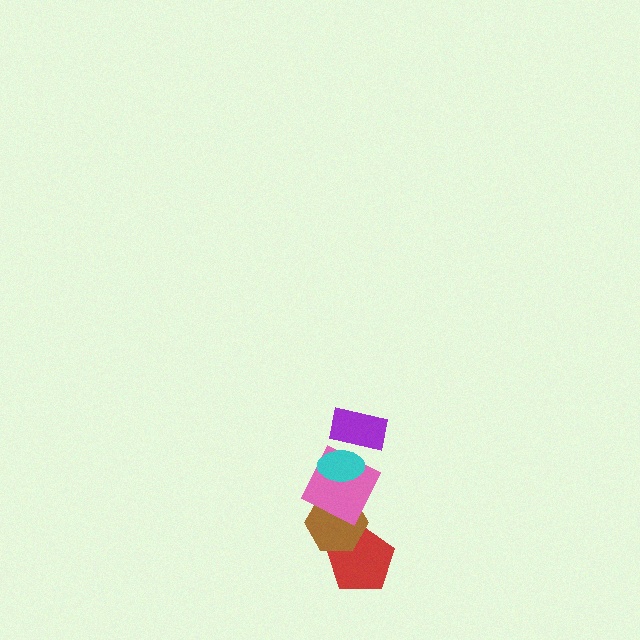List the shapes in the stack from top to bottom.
From top to bottom: the purple rectangle, the cyan ellipse, the pink square, the brown hexagon, the red pentagon.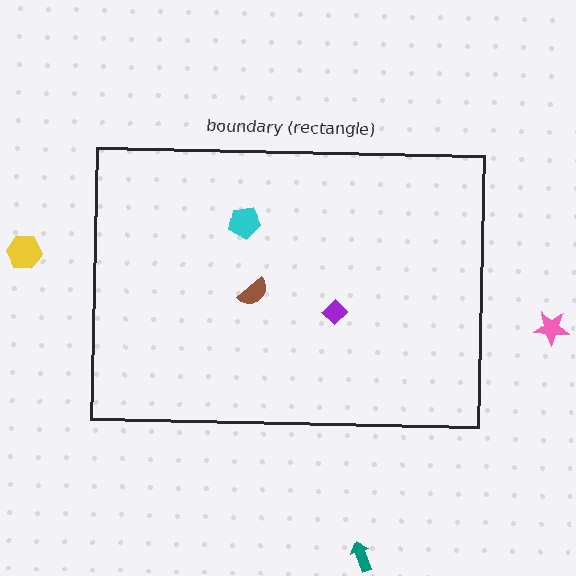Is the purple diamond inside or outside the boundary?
Inside.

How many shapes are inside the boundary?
3 inside, 3 outside.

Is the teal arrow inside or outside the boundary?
Outside.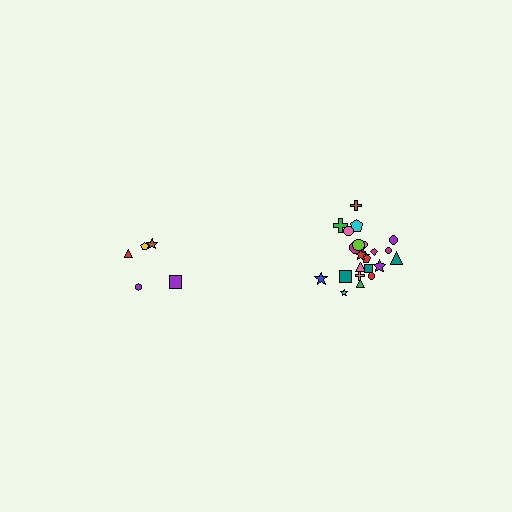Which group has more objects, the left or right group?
The right group.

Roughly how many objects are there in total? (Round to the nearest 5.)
Roughly 30 objects in total.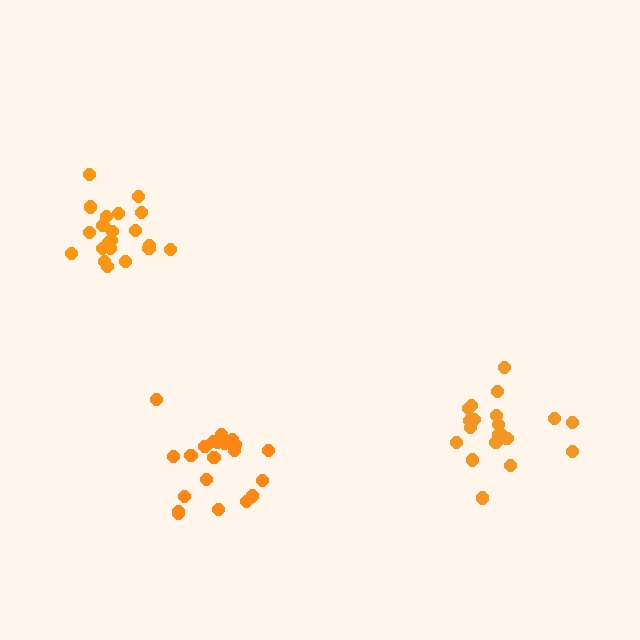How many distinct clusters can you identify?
There are 3 distinct clusters.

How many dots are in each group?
Group 1: 20 dots, Group 2: 21 dots, Group 3: 21 dots (62 total).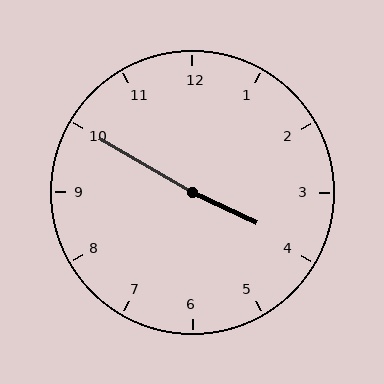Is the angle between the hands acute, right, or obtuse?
It is obtuse.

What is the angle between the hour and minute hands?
Approximately 175 degrees.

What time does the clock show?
3:50.